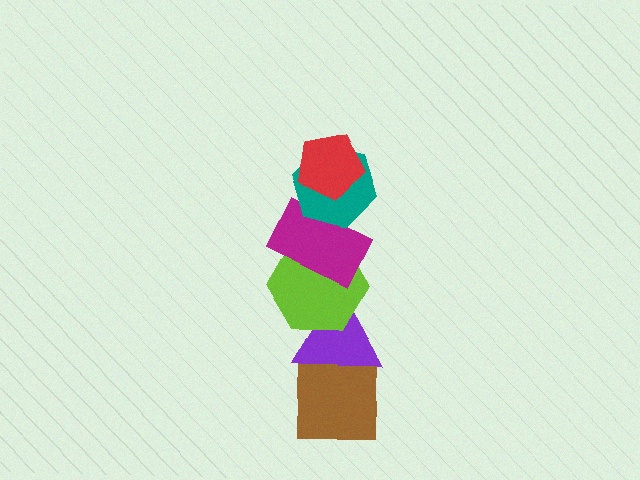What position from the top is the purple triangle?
The purple triangle is 5th from the top.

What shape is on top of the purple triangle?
The lime hexagon is on top of the purple triangle.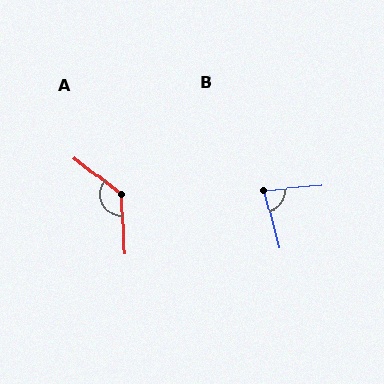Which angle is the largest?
A, at approximately 130 degrees.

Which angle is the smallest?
B, at approximately 80 degrees.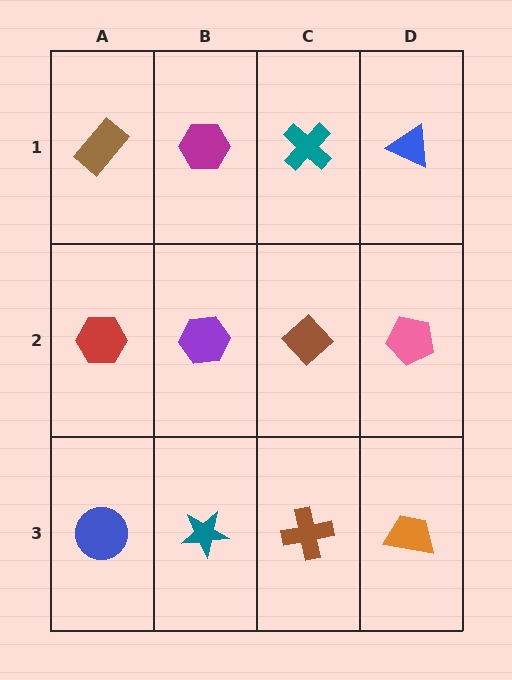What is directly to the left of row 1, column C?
A magenta hexagon.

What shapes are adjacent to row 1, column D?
A pink pentagon (row 2, column D), a teal cross (row 1, column C).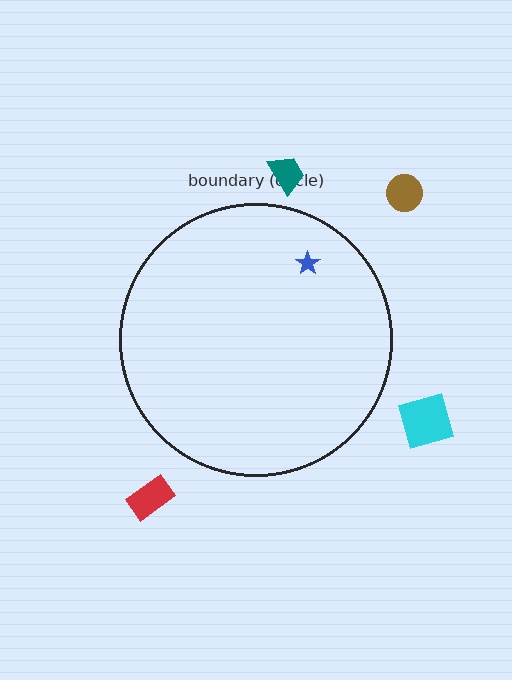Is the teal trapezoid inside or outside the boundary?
Outside.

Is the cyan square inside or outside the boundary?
Outside.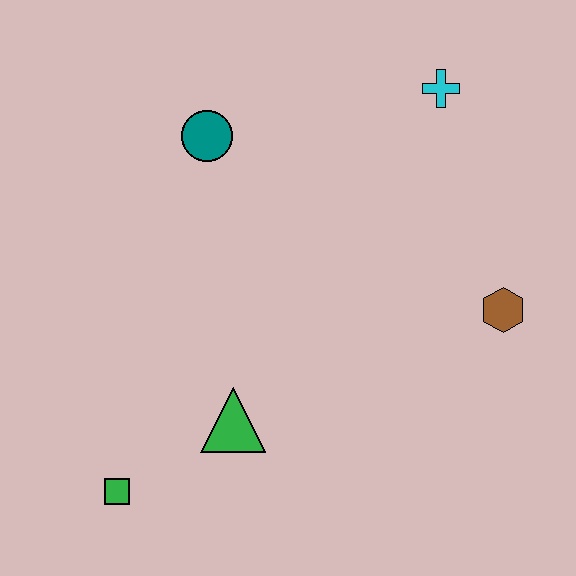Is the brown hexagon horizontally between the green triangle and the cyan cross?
No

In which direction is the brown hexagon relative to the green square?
The brown hexagon is to the right of the green square.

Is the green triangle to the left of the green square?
No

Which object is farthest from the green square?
The cyan cross is farthest from the green square.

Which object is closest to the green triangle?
The green square is closest to the green triangle.